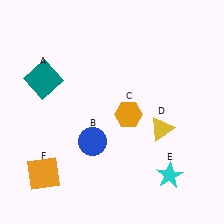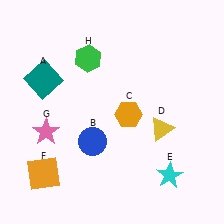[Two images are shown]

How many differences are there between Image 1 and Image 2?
There are 2 differences between the two images.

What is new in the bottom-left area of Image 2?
A pink star (G) was added in the bottom-left area of Image 2.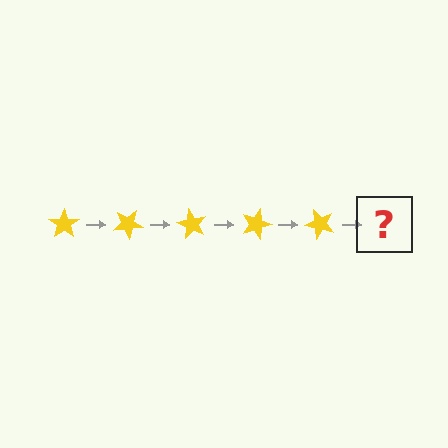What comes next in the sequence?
The next element should be a yellow star rotated 150 degrees.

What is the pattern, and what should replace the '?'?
The pattern is that the star rotates 30 degrees each step. The '?' should be a yellow star rotated 150 degrees.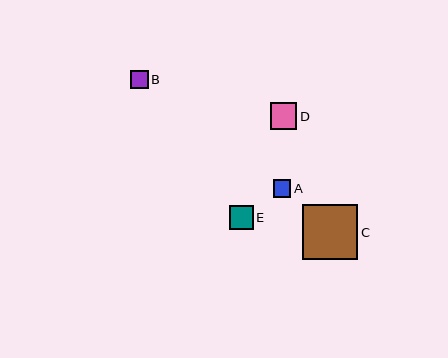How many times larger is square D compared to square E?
Square D is approximately 1.1 times the size of square E.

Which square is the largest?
Square C is the largest with a size of approximately 55 pixels.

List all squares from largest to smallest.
From largest to smallest: C, D, E, A, B.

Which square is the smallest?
Square B is the smallest with a size of approximately 17 pixels.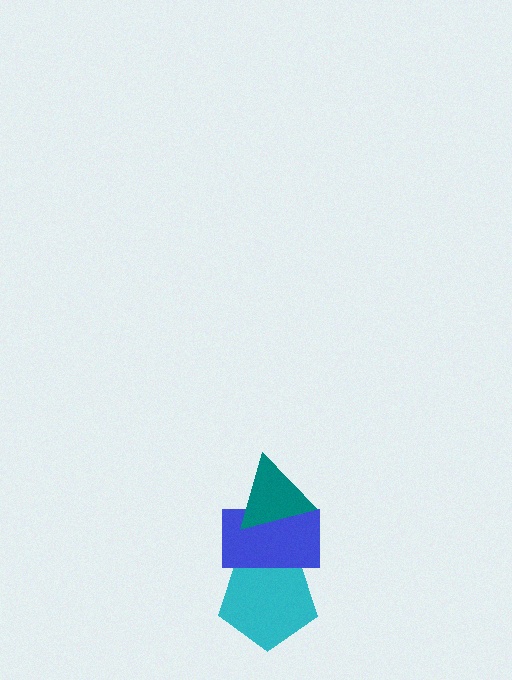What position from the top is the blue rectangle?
The blue rectangle is 2nd from the top.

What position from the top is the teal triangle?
The teal triangle is 1st from the top.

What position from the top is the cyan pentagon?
The cyan pentagon is 3rd from the top.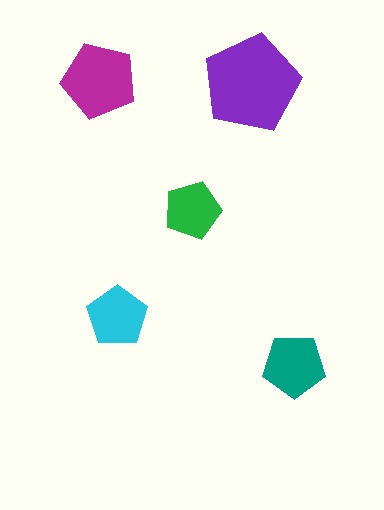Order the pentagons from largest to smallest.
the purple one, the magenta one, the teal one, the cyan one, the green one.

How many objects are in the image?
There are 5 objects in the image.